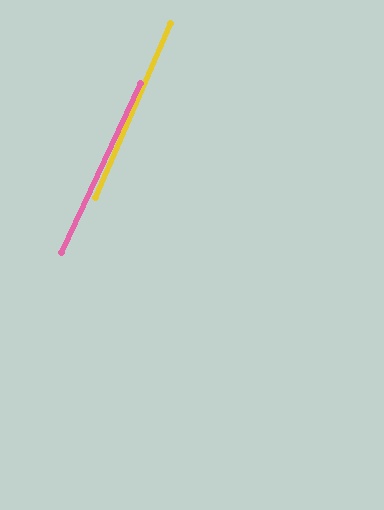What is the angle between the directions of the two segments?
Approximately 2 degrees.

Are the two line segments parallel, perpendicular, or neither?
Parallel — their directions differ by only 2.0°.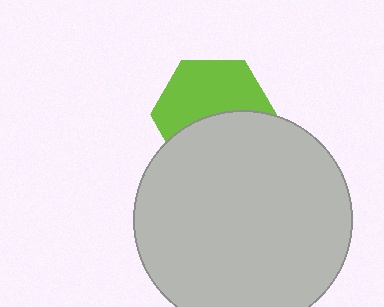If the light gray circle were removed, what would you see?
You would see the complete lime hexagon.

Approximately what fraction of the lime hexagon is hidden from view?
Roughly 45% of the lime hexagon is hidden behind the light gray circle.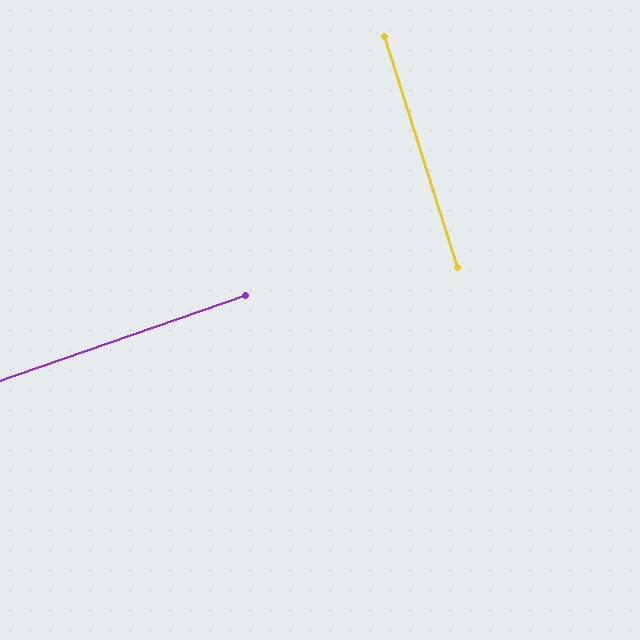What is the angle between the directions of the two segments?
Approximately 88 degrees.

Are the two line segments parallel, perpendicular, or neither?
Perpendicular — they meet at approximately 88°.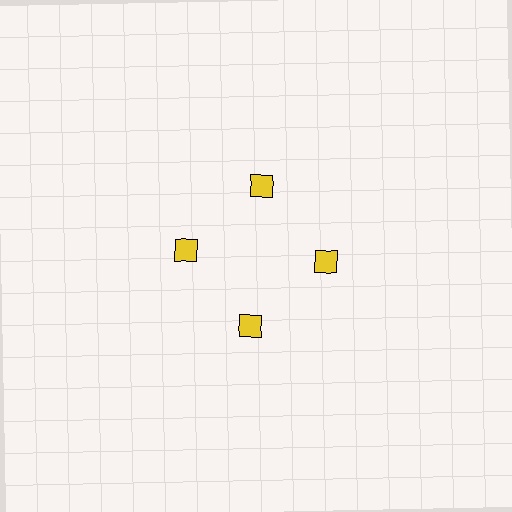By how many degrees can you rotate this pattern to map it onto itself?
The pattern maps onto itself every 90 degrees of rotation.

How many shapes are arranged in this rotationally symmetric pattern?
There are 4 shapes, arranged in 4 groups of 1.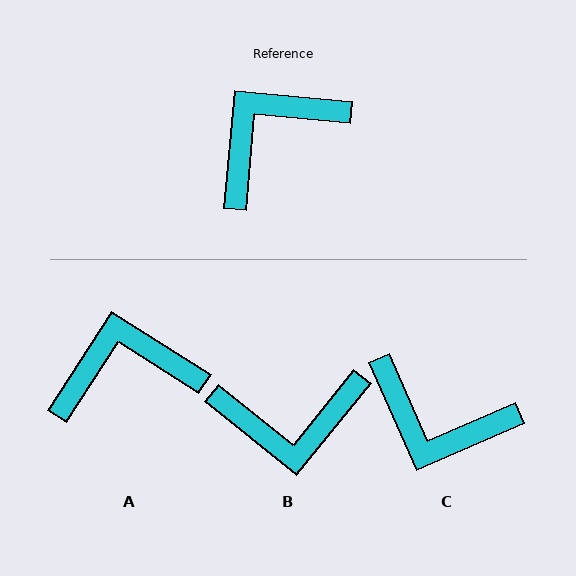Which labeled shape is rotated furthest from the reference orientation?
B, about 146 degrees away.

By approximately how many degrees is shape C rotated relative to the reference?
Approximately 119 degrees counter-clockwise.